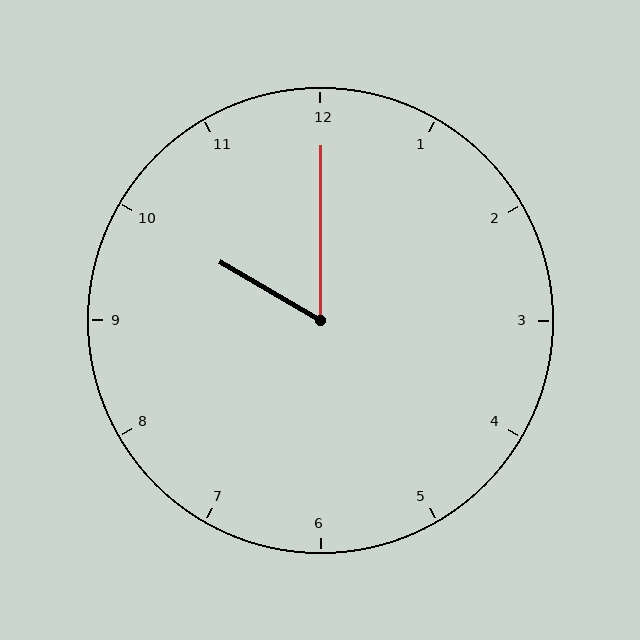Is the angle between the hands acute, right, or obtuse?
It is acute.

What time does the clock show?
10:00.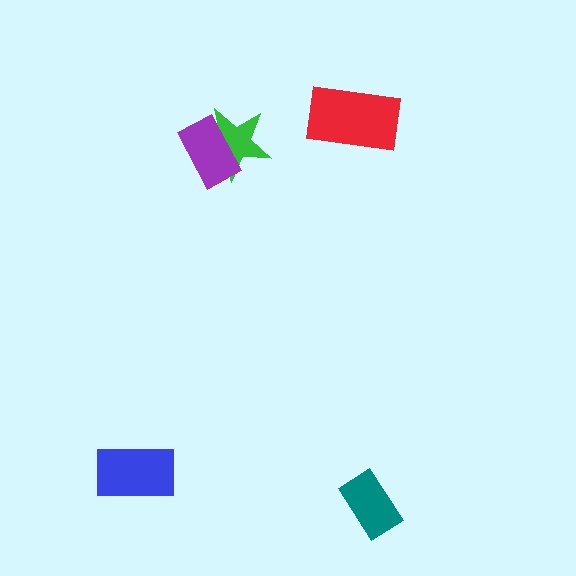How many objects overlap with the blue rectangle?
0 objects overlap with the blue rectangle.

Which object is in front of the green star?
The purple rectangle is in front of the green star.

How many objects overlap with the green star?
1 object overlaps with the green star.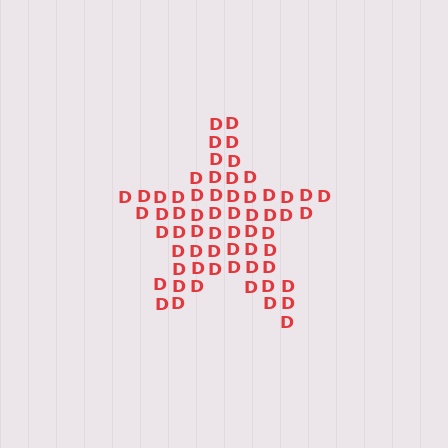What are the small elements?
The small elements are letter D's.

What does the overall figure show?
The overall figure shows a star.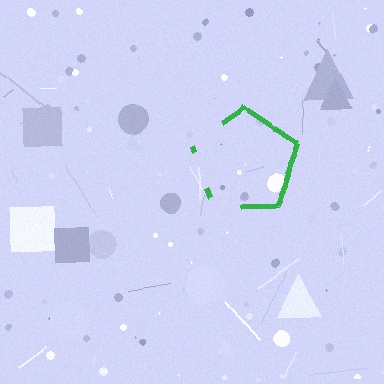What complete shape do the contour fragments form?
The contour fragments form a pentagon.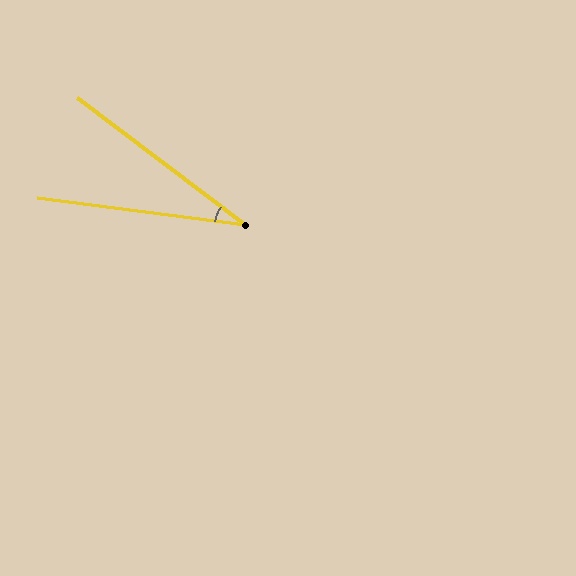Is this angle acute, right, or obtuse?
It is acute.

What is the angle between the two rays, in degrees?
Approximately 29 degrees.